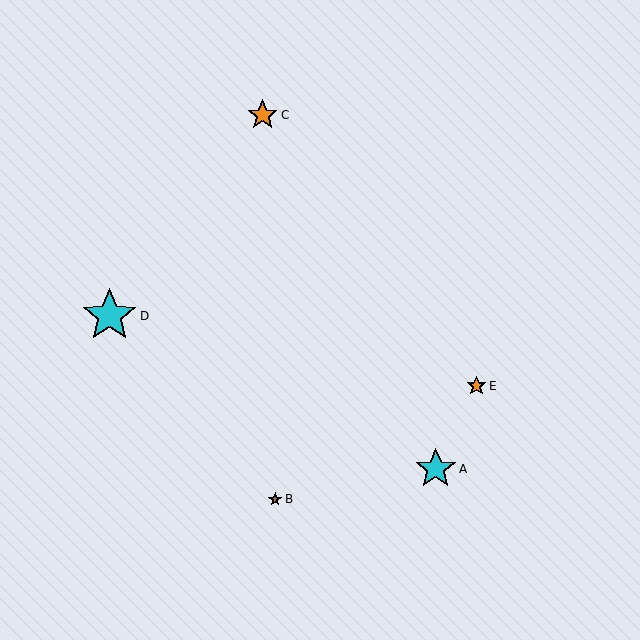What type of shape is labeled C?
Shape C is an orange star.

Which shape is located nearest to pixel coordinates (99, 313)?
The cyan star (labeled D) at (110, 316) is nearest to that location.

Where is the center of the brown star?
The center of the brown star is at (275, 499).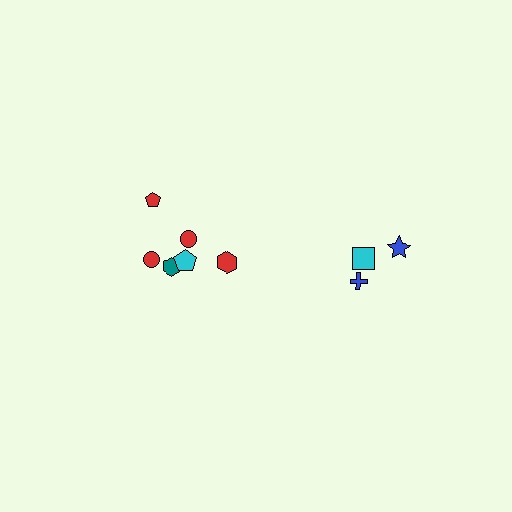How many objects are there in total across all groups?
There are 9 objects.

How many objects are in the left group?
There are 6 objects.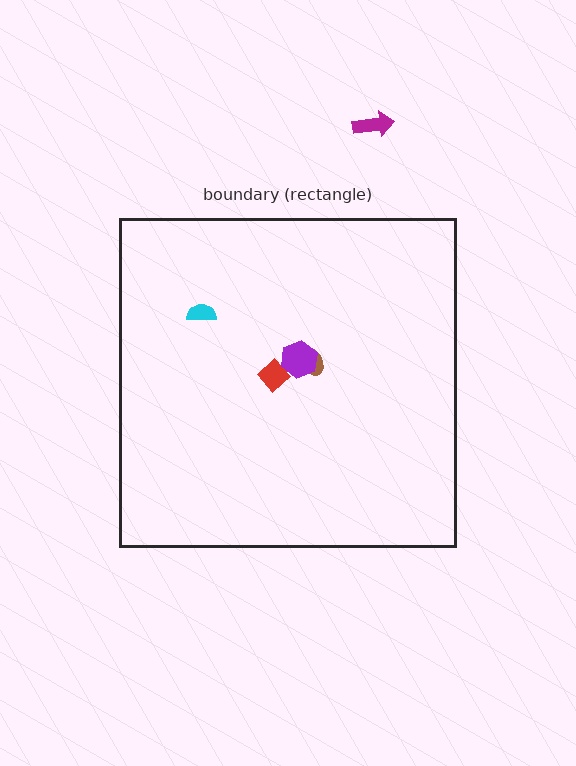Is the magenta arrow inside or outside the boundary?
Outside.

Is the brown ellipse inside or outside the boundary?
Inside.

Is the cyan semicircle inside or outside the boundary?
Inside.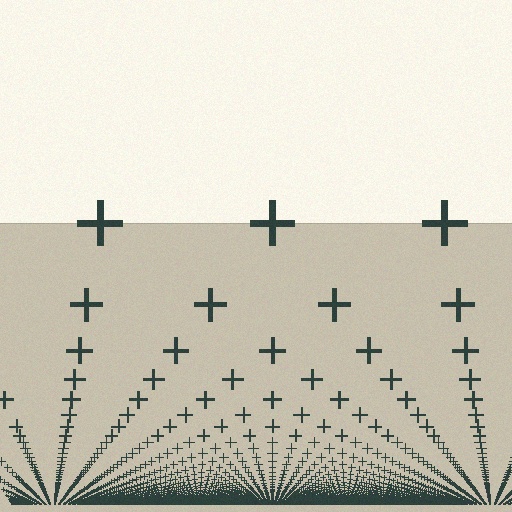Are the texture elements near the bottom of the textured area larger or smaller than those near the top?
Smaller. The gradient is inverted — elements near the bottom are smaller and denser.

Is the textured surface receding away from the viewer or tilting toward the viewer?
The surface appears to tilt toward the viewer. Texture elements get larger and sparser toward the top.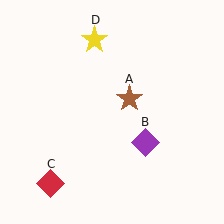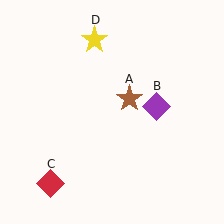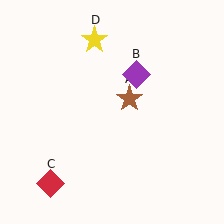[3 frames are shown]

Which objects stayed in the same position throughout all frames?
Brown star (object A) and red diamond (object C) and yellow star (object D) remained stationary.